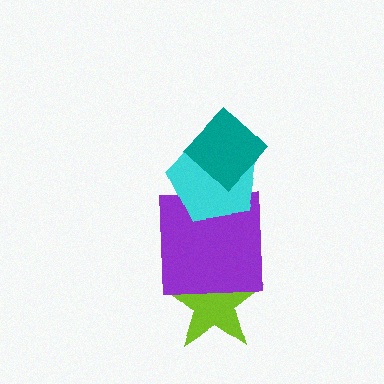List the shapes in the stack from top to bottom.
From top to bottom: the teal diamond, the cyan pentagon, the purple square, the lime star.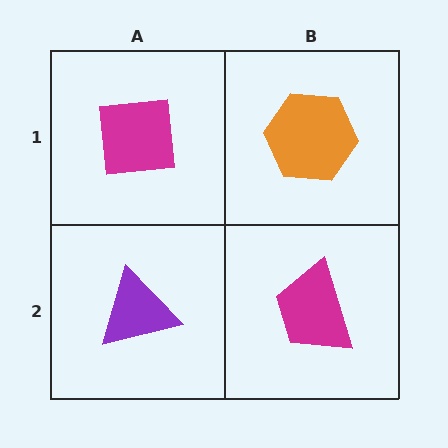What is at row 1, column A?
A magenta square.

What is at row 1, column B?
An orange hexagon.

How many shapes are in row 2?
2 shapes.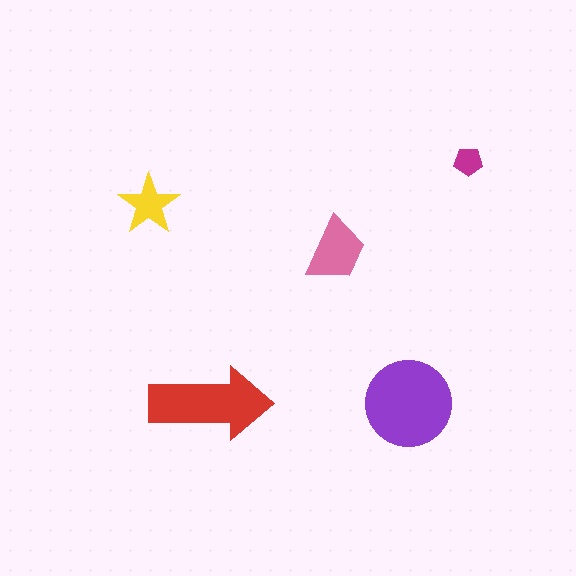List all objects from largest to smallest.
The purple circle, the red arrow, the pink trapezoid, the yellow star, the magenta pentagon.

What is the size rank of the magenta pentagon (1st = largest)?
5th.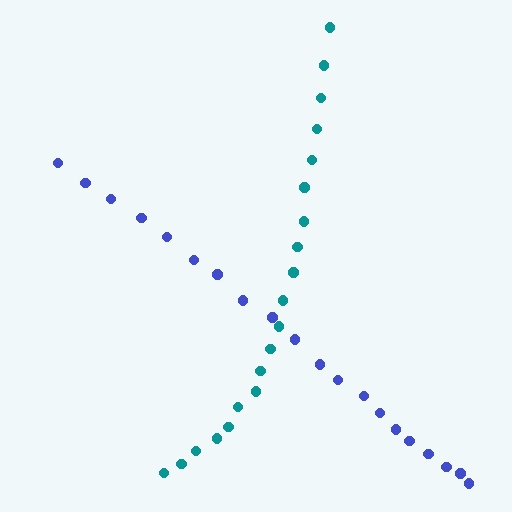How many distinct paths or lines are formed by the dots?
There are 2 distinct paths.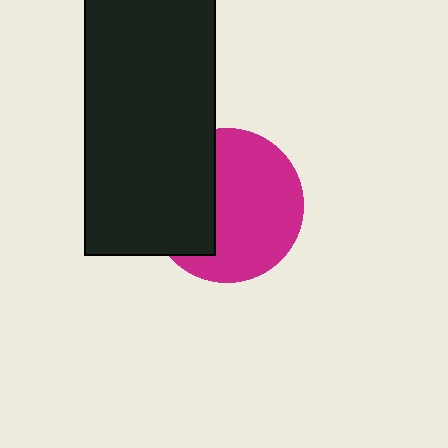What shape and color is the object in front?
The object in front is a black rectangle.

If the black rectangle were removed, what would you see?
You would see the complete magenta circle.